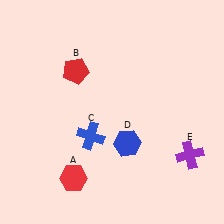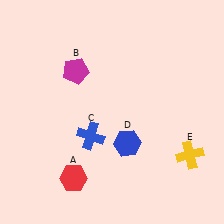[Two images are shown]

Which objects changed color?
B changed from red to magenta. E changed from purple to yellow.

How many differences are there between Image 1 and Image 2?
There are 2 differences between the two images.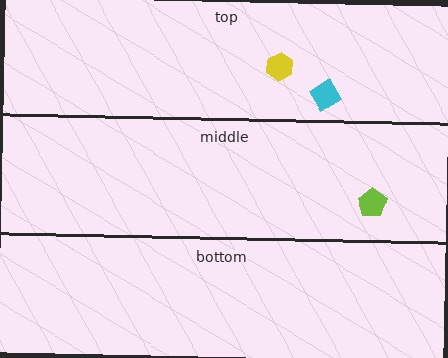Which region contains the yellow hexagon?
The top region.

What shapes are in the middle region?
The lime pentagon.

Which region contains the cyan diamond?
The top region.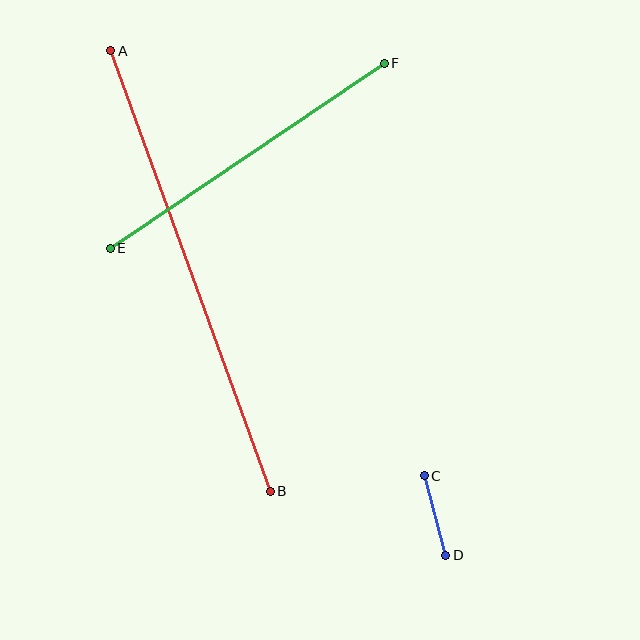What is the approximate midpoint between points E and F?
The midpoint is at approximately (247, 156) pixels.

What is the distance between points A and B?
The distance is approximately 469 pixels.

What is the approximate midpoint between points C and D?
The midpoint is at approximately (435, 515) pixels.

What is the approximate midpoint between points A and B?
The midpoint is at approximately (190, 271) pixels.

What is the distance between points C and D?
The distance is approximately 82 pixels.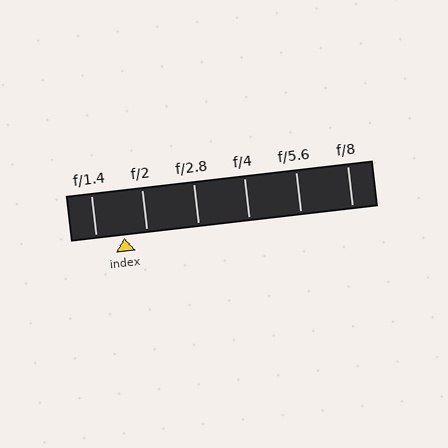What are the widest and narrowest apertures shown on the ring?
The widest aperture shown is f/1.4 and the narrowest is f/8.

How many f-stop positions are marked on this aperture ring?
There are 6 f-stop positions marked.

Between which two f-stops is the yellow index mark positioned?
The index mark is between f/1.4 and f/2.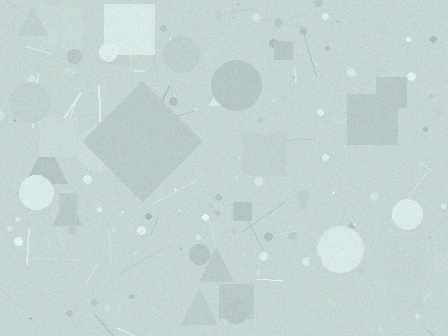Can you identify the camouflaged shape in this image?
The camouflaged shape is a diamond.